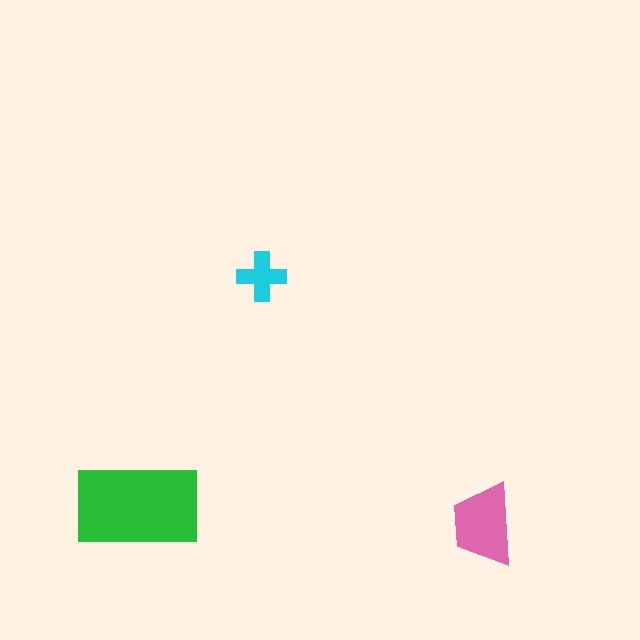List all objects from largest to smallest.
The green rectangle, the pink trapezoid, the cyan cross.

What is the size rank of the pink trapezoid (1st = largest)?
2nd.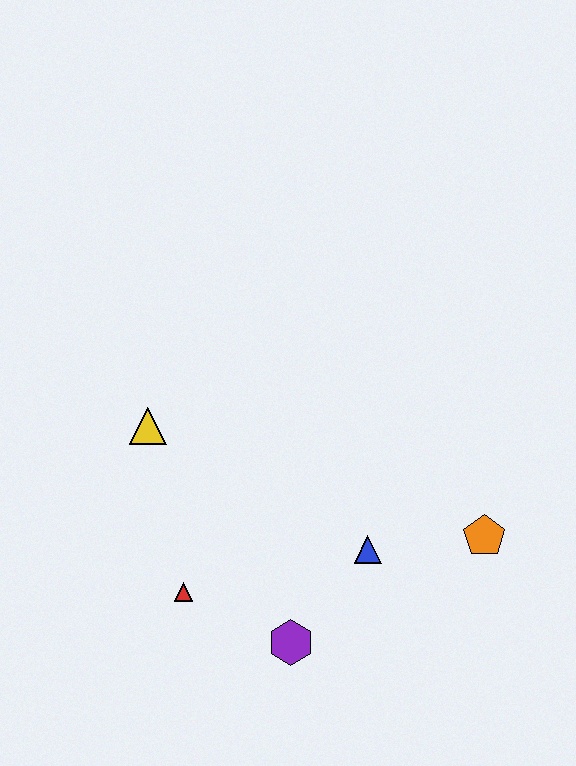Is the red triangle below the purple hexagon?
No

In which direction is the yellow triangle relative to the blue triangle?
The yellow triangle is to the left of the blue triangle.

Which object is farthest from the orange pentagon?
The yellow triangle is farthest from the orange pentagon.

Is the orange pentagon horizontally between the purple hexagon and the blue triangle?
No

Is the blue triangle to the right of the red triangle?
Yes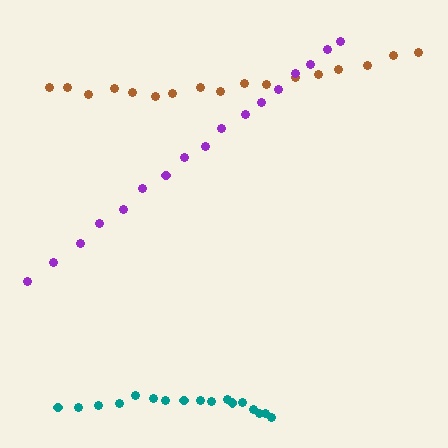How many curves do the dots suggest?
There are 3 distinct paths.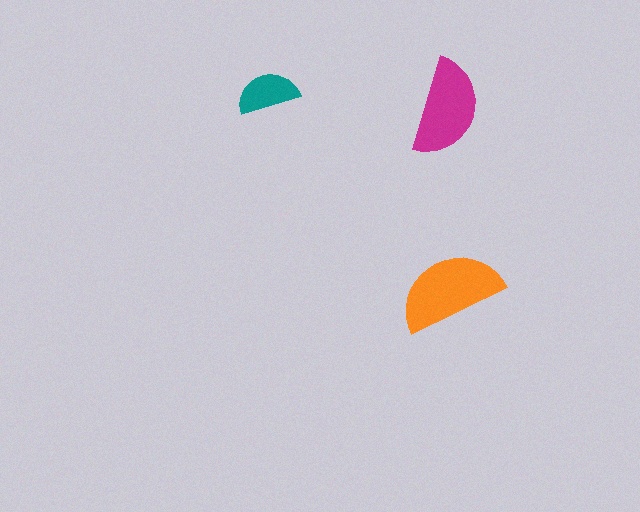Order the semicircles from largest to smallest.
the orange one, the magenta one, the teal one.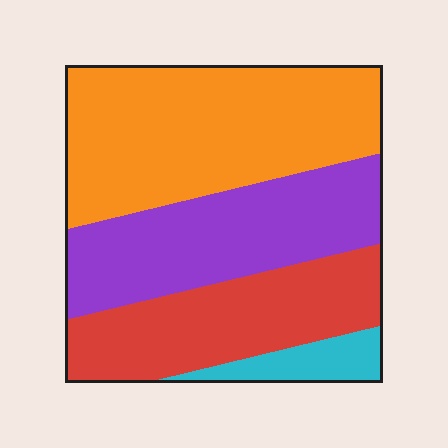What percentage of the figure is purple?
Purple covers roughly 30% of the figure.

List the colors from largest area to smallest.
From largest to smallest: orange, purple, red, cyan.